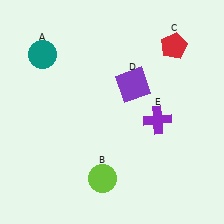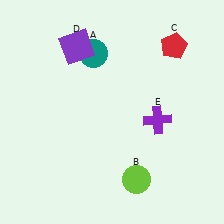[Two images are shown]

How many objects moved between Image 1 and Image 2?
3 objects moved between the two images.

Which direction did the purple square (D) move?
The purple square (D) moved left.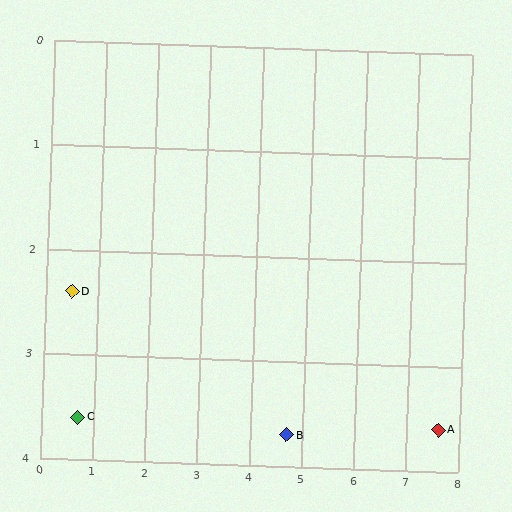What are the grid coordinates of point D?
Point D is at approximately (0.5, 2.4).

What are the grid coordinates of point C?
Point C is at approximately (0.7, 3.6).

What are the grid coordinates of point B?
Point B is at approximately (4.7, 3.7).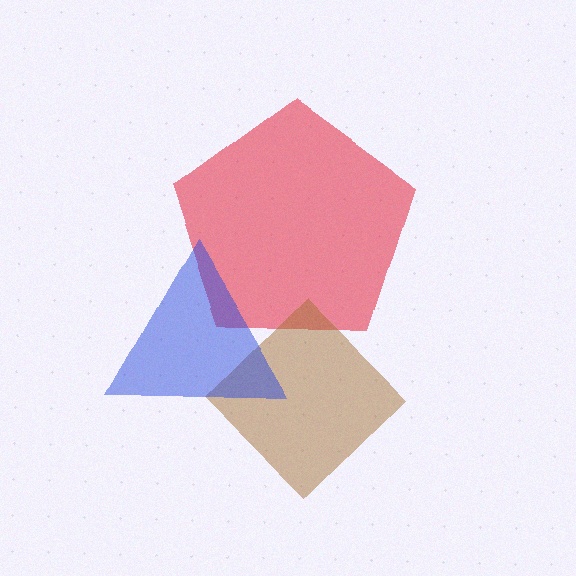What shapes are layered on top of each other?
The layered shapes are: a red pentagon, a brown diamond, a blue triangle.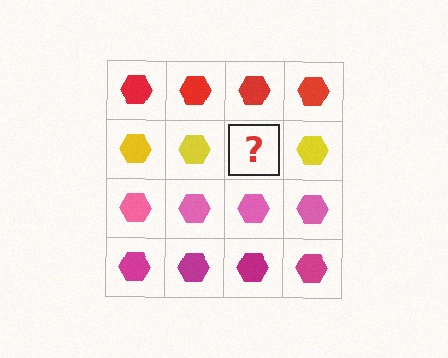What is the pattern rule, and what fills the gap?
The rule is that each row has a consistent color. The gap should be filled with a yellow hexagon.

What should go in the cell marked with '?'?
The missing cell should contain a yellow hexagon.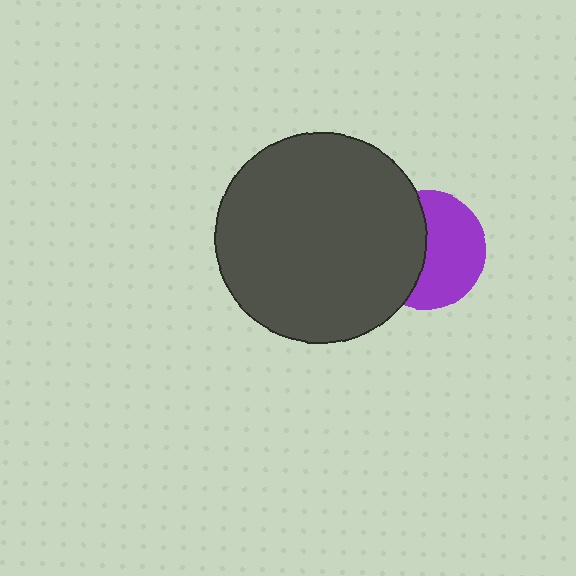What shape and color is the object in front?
The object in front is a dark gray circle.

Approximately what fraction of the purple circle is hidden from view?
Roughly 45% of the purple circle is hidden behind the dark gray circle.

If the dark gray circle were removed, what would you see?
You would see the complete purple circle.